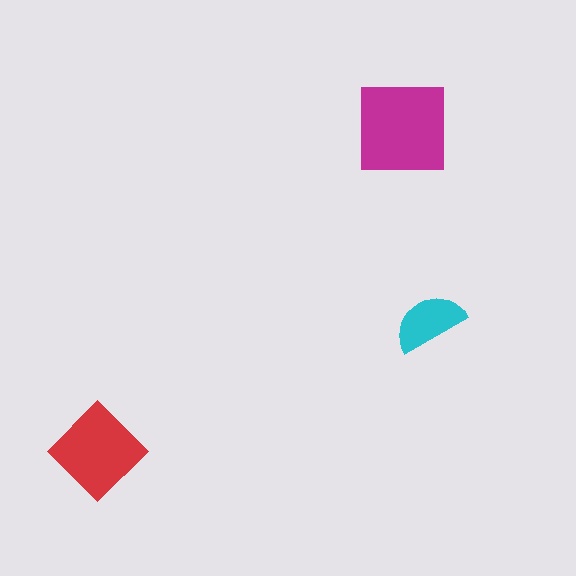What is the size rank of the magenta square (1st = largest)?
1st.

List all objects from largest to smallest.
The magenta square, the red diamond, the cyan semicircle.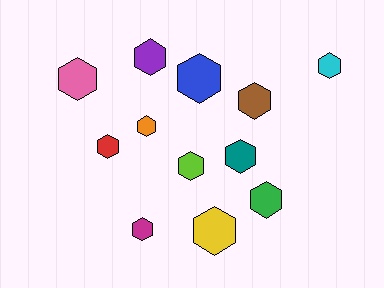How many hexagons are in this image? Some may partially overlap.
There are 12 hexagons.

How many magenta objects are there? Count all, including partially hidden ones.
There is 1 magenta object.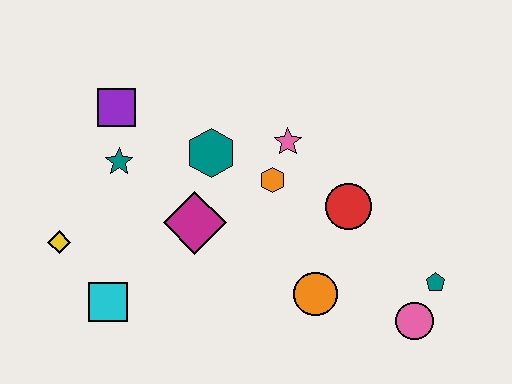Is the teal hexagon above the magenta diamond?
Yes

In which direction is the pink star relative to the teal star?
The pink star is to the right of the teal star.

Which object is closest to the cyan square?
The yellow diamond is closest to the cyan square.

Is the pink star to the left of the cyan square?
No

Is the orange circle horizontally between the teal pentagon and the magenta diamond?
Yes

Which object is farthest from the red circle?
The yellow diamond is farthest from the red circle.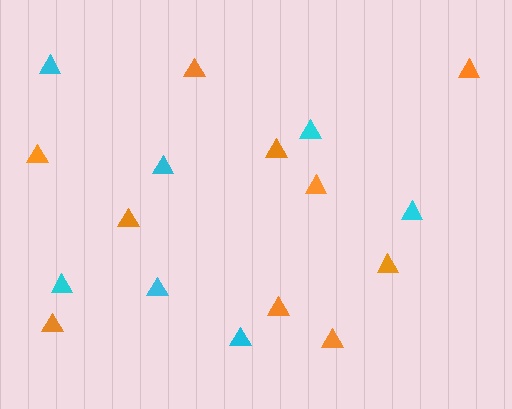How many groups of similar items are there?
There are 2 groups: one group of cyan triangles (7) and one group of orange triangles (10).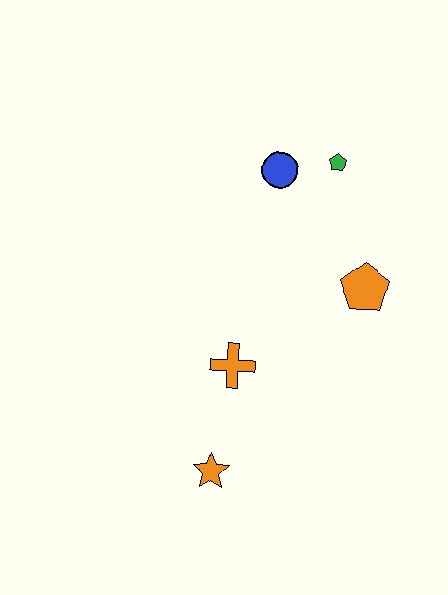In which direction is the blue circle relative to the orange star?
The blue circle is above the orange star.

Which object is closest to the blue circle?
The green pentagon is closest to the blue circle.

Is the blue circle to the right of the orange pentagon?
No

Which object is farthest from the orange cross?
The green pentagon is farthest from the orange cross.